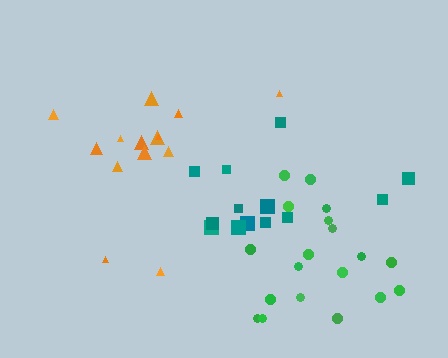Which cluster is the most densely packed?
Green.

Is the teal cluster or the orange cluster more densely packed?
Orange.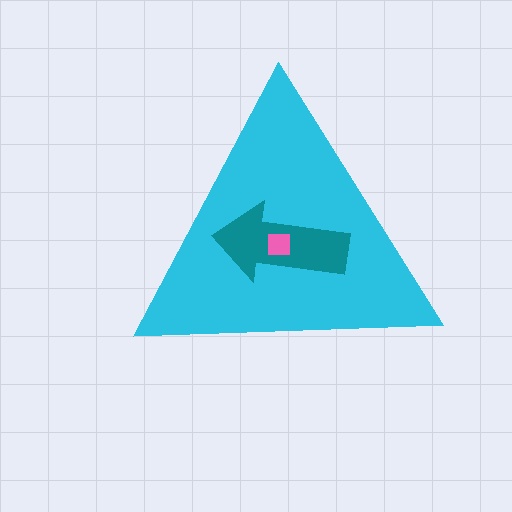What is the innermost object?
The pink square.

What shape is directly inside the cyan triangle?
The teal arrow.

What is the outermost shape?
The cyan triangle.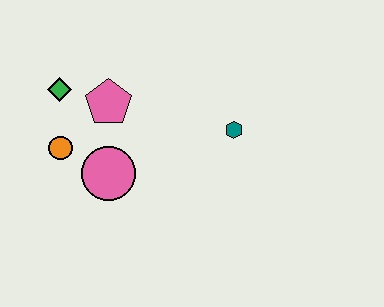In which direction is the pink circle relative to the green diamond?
The pink circle is below the green diamond.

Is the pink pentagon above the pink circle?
Yes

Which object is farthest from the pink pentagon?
The teal hexagon is farthest from the pink pentagon.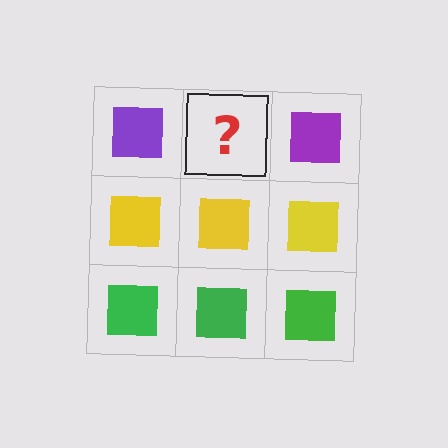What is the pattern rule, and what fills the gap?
The rule is that each row has a consistent color. The gap should be filled with a purple square.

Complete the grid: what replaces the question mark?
The question mark should be replaced with a purple square.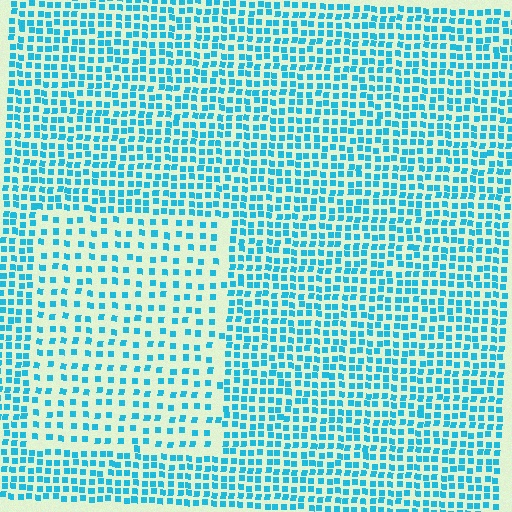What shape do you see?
I see a rectangle.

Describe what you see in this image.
The image contains small cyan elements arranged at two different densities. A rectangle-shaped region is visible where the elements are less densely packed than the surrounding area.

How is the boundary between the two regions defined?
The boundary is defined by a change in element density (approximately 1.9x ratio). All elements are the same color, size, and shape.